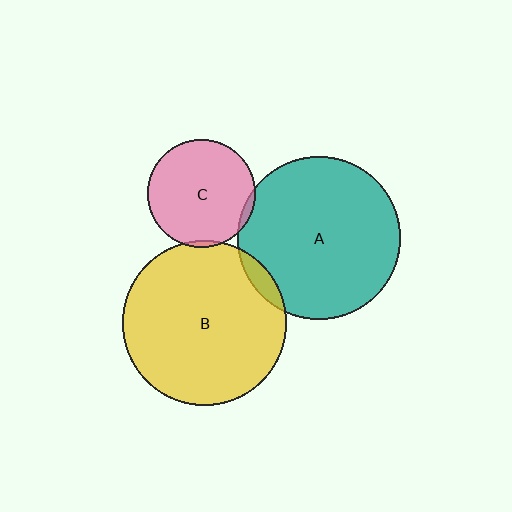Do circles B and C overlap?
Yes.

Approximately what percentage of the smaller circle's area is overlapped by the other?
Approximately 5%.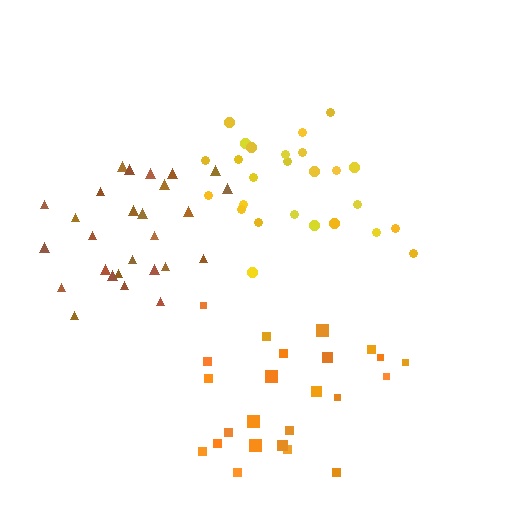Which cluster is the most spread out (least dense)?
Orange.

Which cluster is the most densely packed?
Brown.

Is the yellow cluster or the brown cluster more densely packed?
Brown.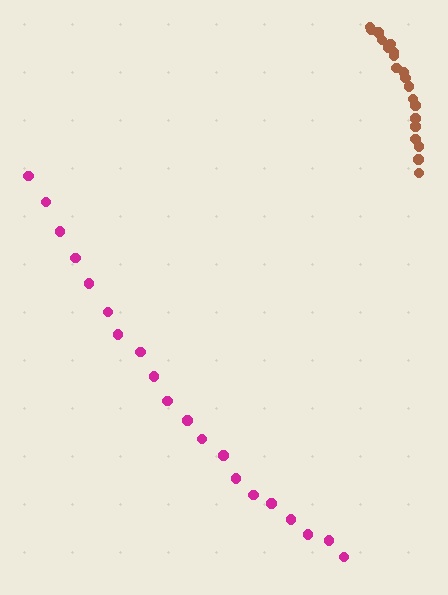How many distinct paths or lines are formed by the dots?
There are 2 distinct paths.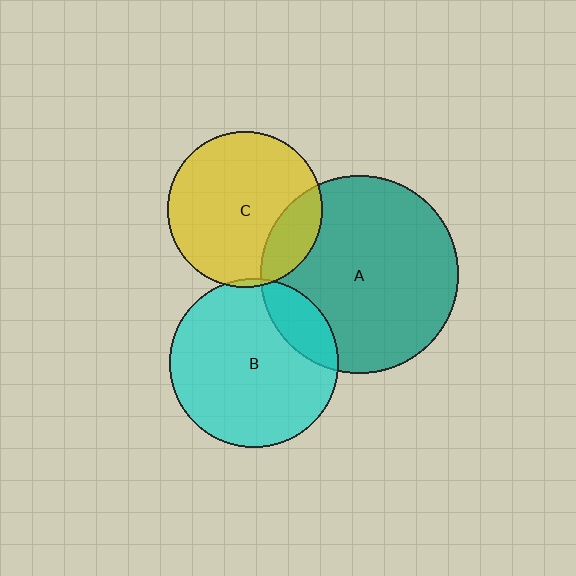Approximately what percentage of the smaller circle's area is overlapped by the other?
Approximately 5%.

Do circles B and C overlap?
Yes.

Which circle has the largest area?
Circle A (teal).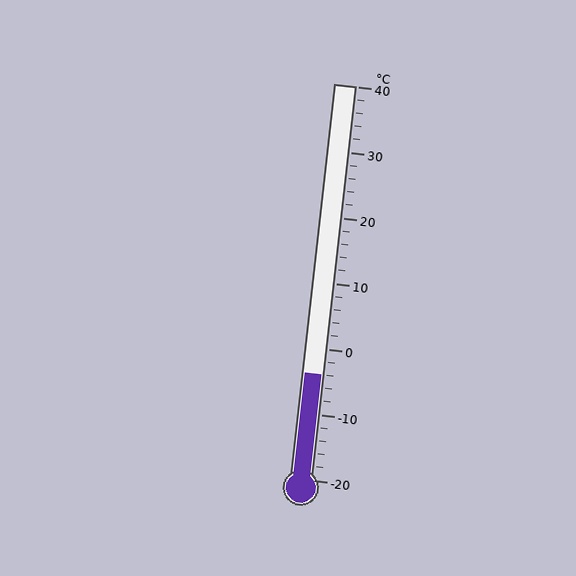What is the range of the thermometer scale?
The thermometer scale ranges from -20°C to 40°C.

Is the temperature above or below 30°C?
The temperature is below 30°C.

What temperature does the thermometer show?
The thermometer shows approximately -4°C.